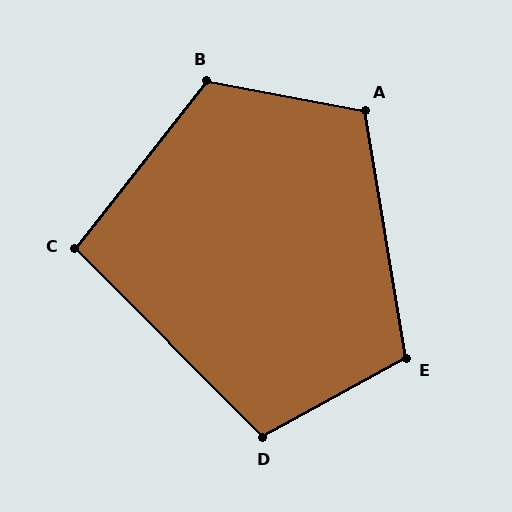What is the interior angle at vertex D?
Approximately 106 degrees (obtuse).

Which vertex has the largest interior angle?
B, at approximately 118 degrees.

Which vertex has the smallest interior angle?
C, at approximately 97 degrees.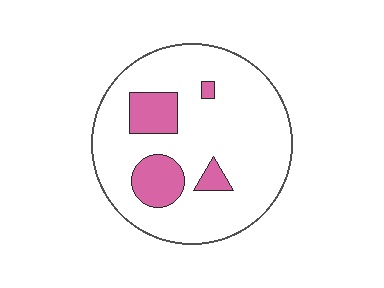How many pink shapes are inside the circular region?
4.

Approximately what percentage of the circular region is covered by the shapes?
Approximately 15%.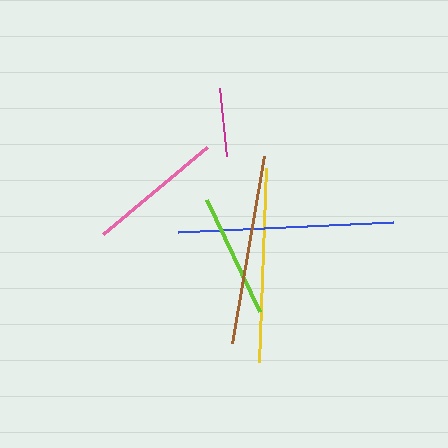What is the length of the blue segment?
The blue segment is approximately 215 pixels long.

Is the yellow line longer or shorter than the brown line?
The yellow line is longer than the brown line.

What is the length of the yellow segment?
The yellow segment is approximately 195 pixels long.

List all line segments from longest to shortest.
From longest to shortest: blue, yellow, brown, pink, lime, magenta.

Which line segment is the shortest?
The magenta line is the shortest at approximately 69 pixels.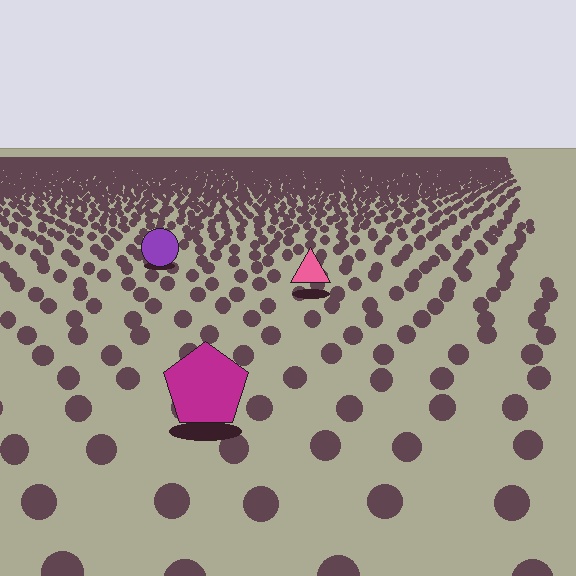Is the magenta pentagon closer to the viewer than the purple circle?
Yes. The magenta pentagon is closer — you can tell from the texture gradient: the ground texture is coarser near it.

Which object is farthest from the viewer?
The purple circle is farthest from the viewer. It appears smaller and the ground texture around it is denser.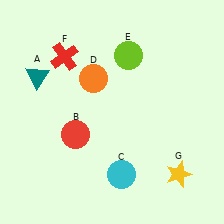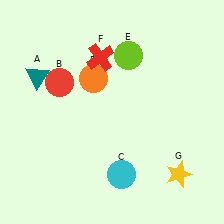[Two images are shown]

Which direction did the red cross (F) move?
The red cross (F) moved right.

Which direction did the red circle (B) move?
The red circle (B) moved up.